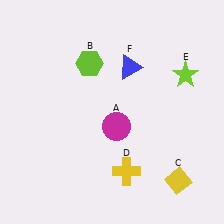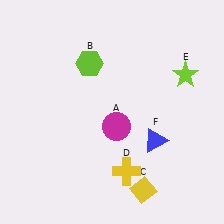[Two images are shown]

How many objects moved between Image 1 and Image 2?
2 objects moved between the two images.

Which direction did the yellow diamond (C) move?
The yellow diamond (C) moved left.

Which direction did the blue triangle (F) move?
The blue triangle (F) moved down.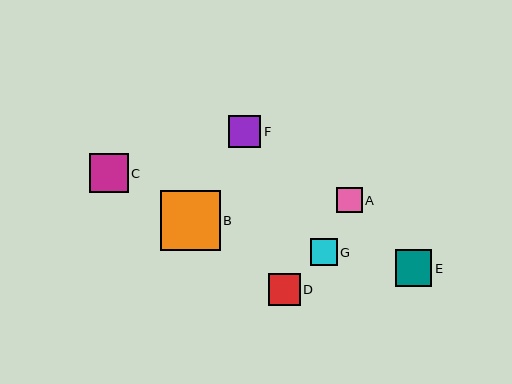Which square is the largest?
Square B is the largest with a size of approximately 60 pixels.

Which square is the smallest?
Square A is the smallest with a size of approximately 25 pixels.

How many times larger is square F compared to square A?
Square F is approximately 1.3 times the size of square A.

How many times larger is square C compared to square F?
Square C is approximately 1.2 times the size of square F.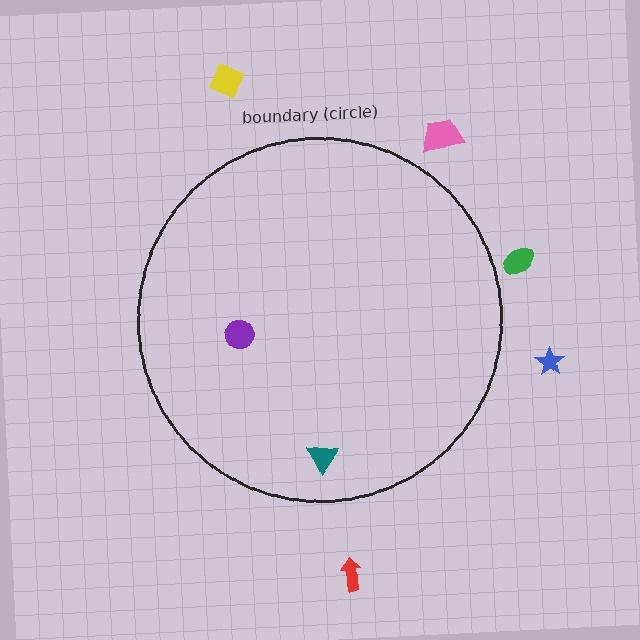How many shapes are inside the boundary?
2 inside, 5 outside.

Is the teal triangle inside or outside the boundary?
Inside.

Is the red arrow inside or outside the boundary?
Outside.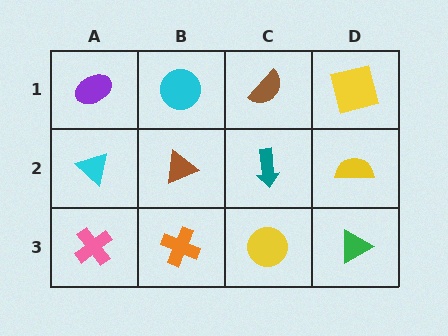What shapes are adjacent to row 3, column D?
A yellow semicircle (row 2, column D), a yellow circle (row 3, column C).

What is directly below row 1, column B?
A brown triangle.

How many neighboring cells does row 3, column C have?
3.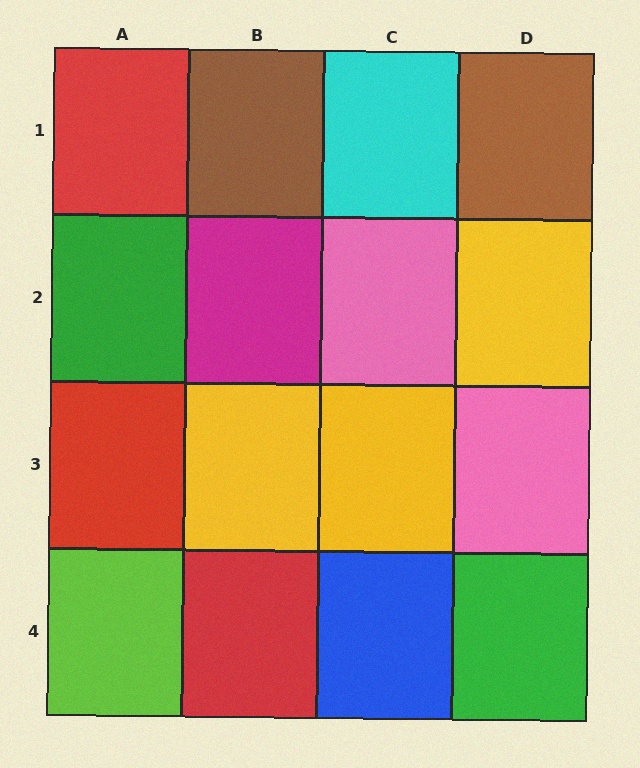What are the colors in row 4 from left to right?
Lime, red, blue, green.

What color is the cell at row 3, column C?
Yellow.